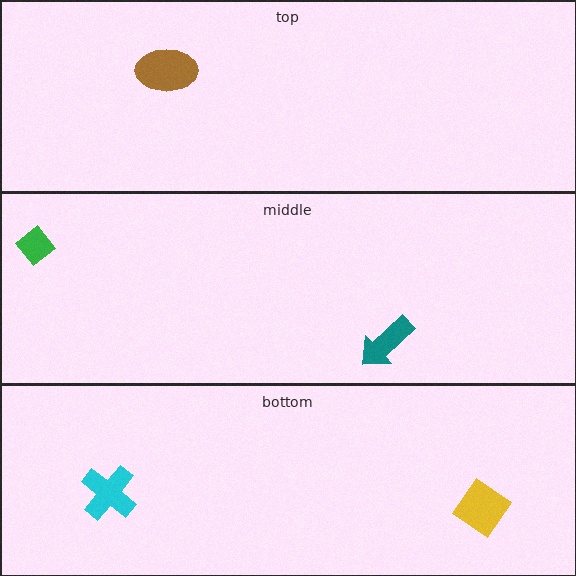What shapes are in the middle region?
The teal arrow, the green diamond.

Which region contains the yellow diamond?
The bottom region.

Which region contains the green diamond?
The middle region.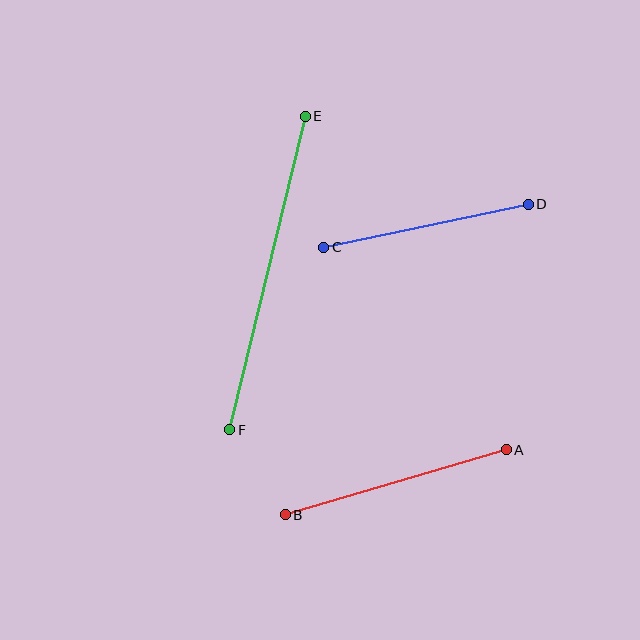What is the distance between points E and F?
The distance is approximately 323 pixels.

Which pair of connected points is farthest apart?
Points E and F are farthest apart.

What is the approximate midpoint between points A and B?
The midpoint is at approximately (396, 482) pixels.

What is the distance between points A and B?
The distance is approximately 231 pixels.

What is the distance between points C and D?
The distance is approximately 209 pixels.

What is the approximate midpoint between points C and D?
The midpoint is at approximately (426, 226) pixels.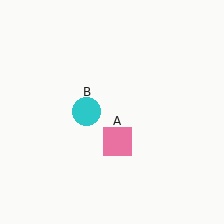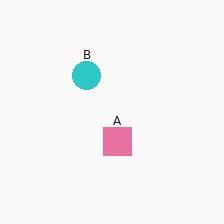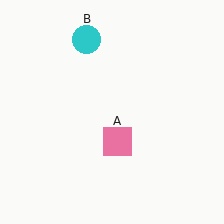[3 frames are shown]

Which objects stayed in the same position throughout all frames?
Pink square (object A) remained stationary.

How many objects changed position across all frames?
1 object changed position: cyan circle (object B).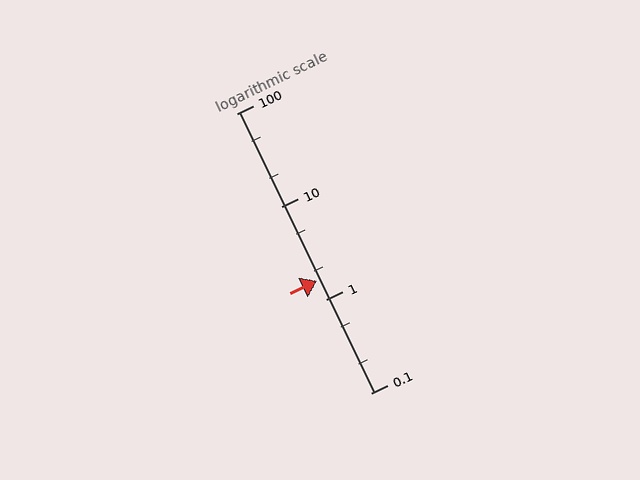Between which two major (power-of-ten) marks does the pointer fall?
The pointer is between 1 and 10.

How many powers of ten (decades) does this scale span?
The scale spans 3 decades, from 0.1 to 100.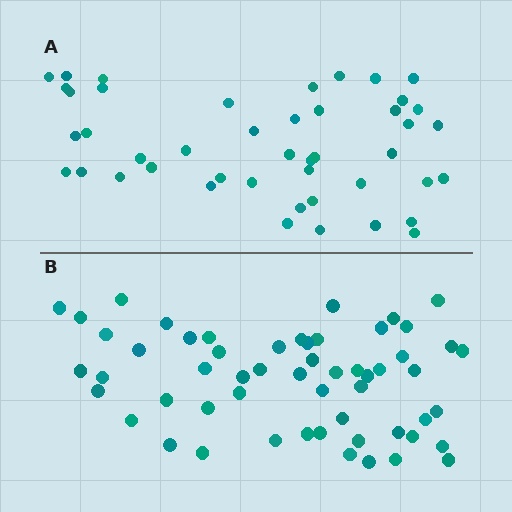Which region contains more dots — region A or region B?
Region B (the bottom region) has more dots.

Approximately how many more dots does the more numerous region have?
Region B has roughly 12 or so more dots than region A.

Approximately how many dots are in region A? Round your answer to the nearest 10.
About 40 dots. (The exact count is 45, which rounds to 40.)